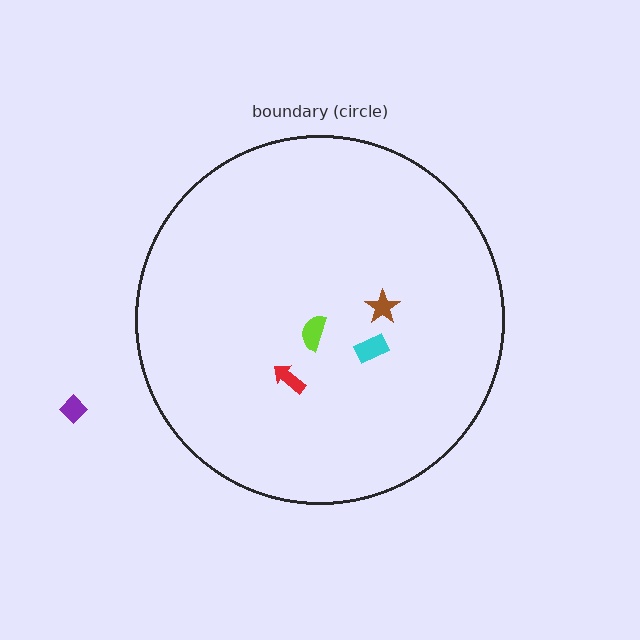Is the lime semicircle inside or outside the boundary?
Inside.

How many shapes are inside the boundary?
4 inside, 1 outside.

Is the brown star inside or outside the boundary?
Inside.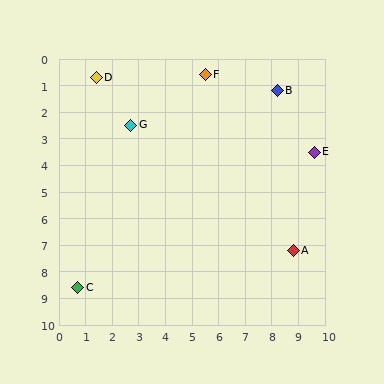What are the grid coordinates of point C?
Point C is at approximately (0.7, 8.6).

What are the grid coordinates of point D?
Point D is at approximately (1.4, 0.7).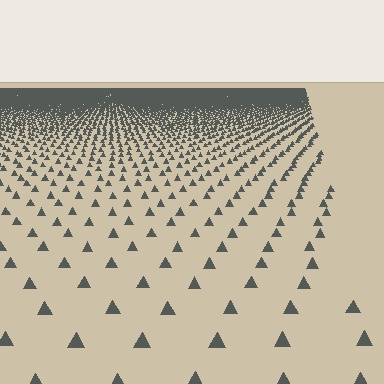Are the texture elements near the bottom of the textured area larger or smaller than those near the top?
Larger. Near the bottom, elements are closer to the viewer and appear at a bigger on-screen size.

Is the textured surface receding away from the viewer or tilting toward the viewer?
The surface is receding away from the viewer. Texture elements get smaller and denser toward the top.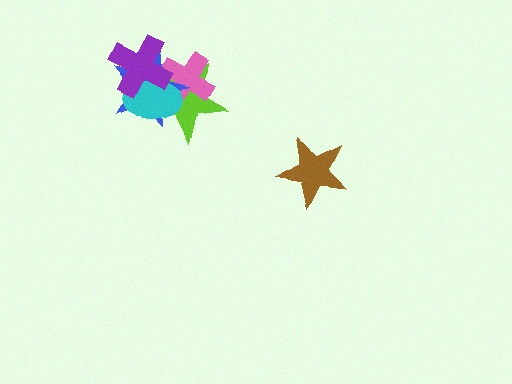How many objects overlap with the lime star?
4 objects overlap with the lime star.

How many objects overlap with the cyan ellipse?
4 objects overlap with the cyan ellipse.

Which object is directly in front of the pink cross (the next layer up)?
The blue star is directly in front of the pink cross.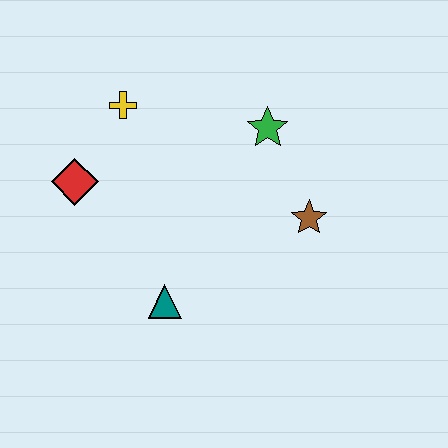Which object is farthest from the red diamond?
The brown star is farthest from the red diamond.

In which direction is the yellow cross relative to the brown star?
The yellow cross is to the left of the brown star.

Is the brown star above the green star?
No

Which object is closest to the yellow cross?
The red diamond is closest to the yellow cross.